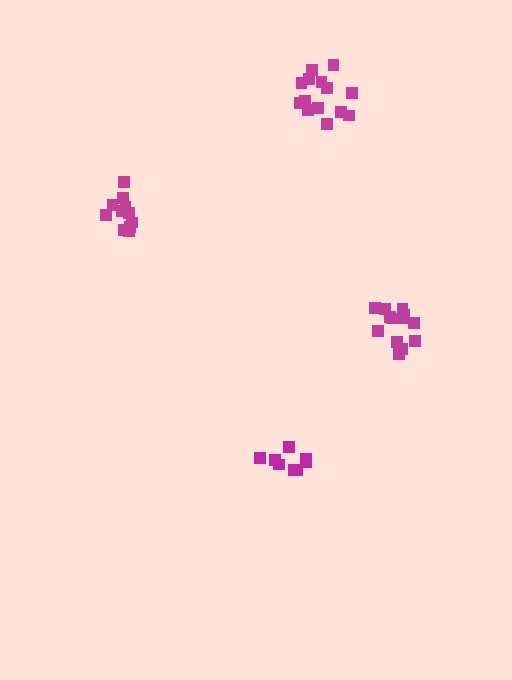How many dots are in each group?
Group 1: 11 dots, Group 2: 13 dots, Group 3: 8 dots, Group 4: 14 dots (46 total).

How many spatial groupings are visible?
There are 4 spatial groupings.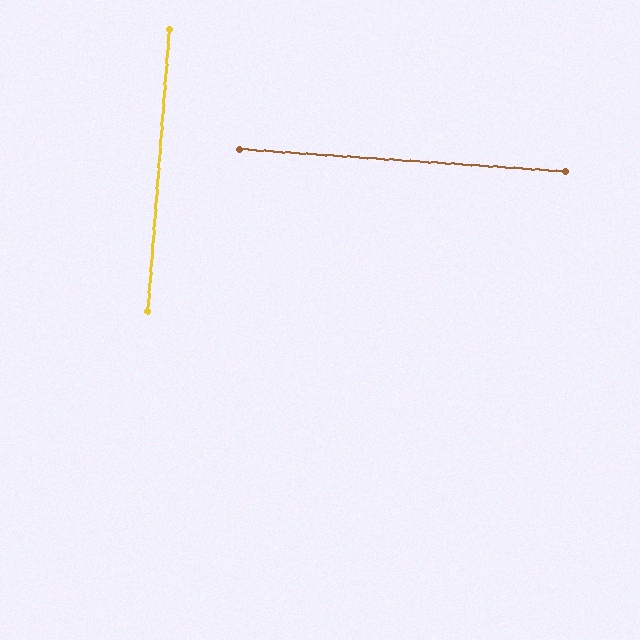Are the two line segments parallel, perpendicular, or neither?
Perpendicular — they meet at approximately 90°.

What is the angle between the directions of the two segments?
Approximately 90 degrees.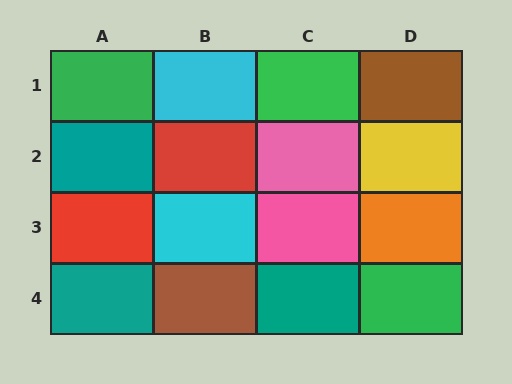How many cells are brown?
2 cells are brown.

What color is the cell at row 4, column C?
Teal.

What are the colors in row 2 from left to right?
Teal, red, pink, yellow.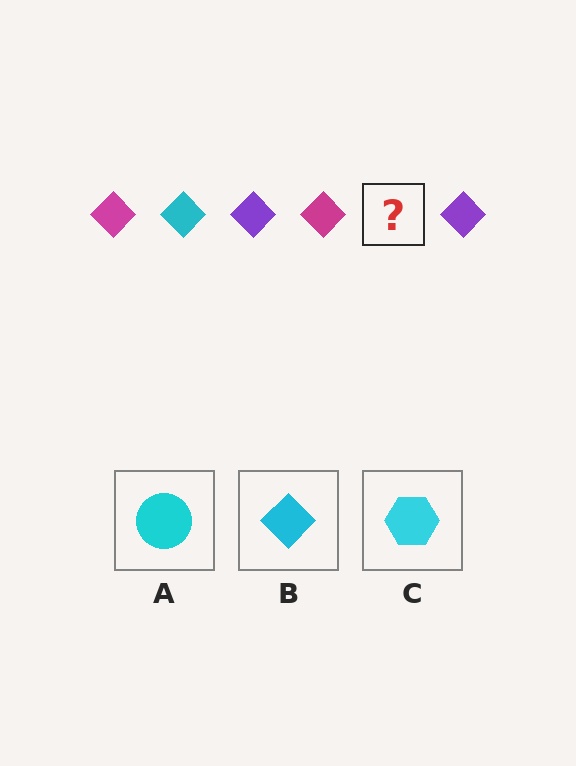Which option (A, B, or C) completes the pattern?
B.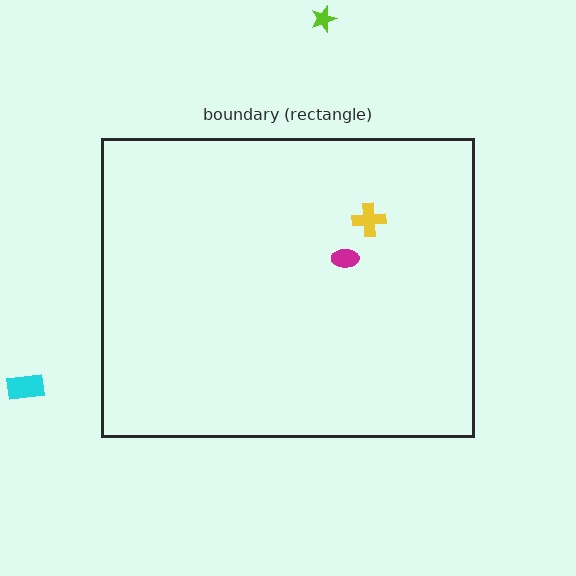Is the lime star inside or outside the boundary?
Outside.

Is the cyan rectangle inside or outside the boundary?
Outside.